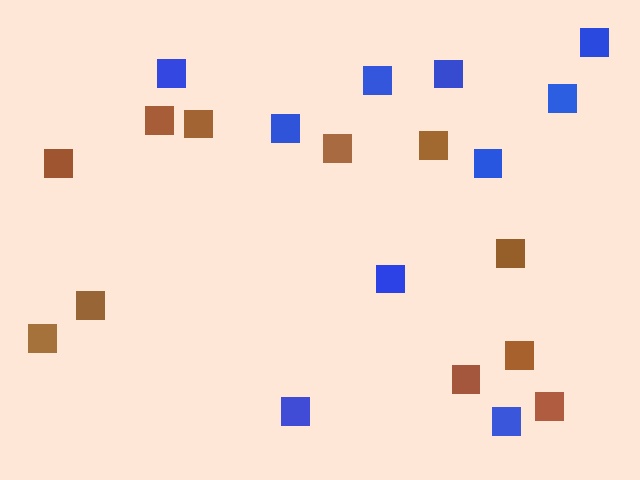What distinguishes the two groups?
There are 2 groups: one group of blue squares (10) and one group of brown squares (11).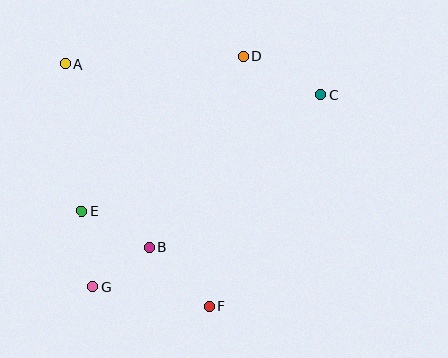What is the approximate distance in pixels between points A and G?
The distance between A and G is approximately 224 pixels.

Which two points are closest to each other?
Points B and G are closest to each other.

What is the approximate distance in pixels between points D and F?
The distance between D and F is approximately 252 pixels.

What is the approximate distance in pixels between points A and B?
The distance between A and B is approximately 202 pixels.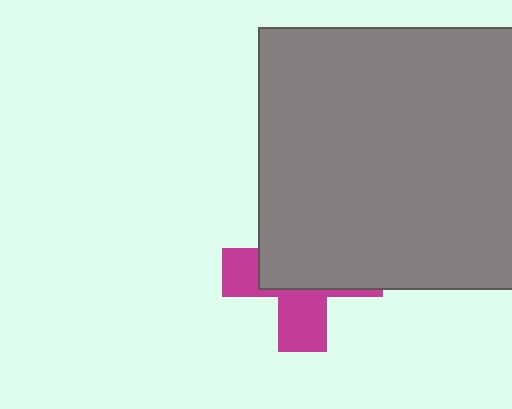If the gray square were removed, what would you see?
You would see the complete magenta cross.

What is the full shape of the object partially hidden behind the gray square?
The partially hidden object is a magenta cross.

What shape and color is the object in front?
The object in front is a gray square.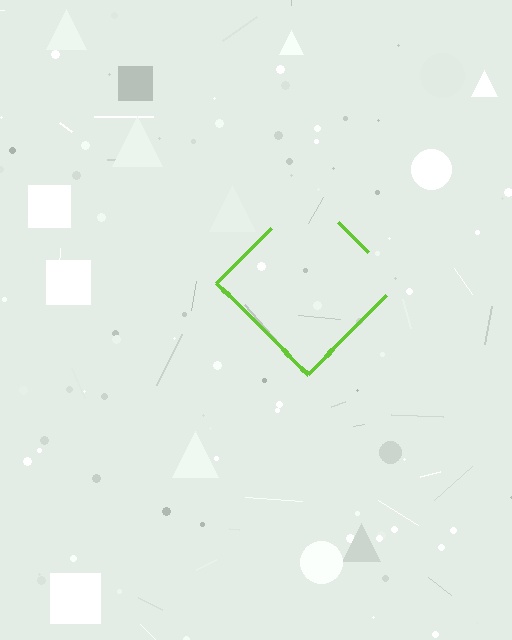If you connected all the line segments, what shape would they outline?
They would outline a diamond.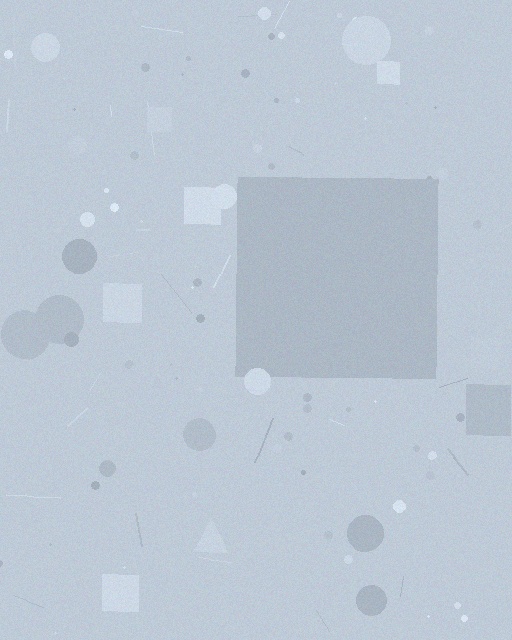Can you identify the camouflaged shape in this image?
The camouflaged shape is a square.